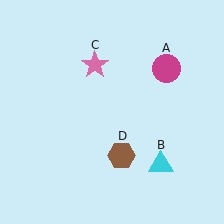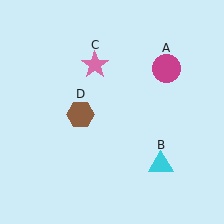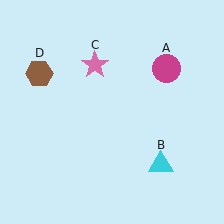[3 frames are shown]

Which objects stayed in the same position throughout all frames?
Magenta circle (object A) and cyan triangle (object B) and pink star (object C) remained stationary.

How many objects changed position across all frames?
1 object changed position: brown hexagon (object D).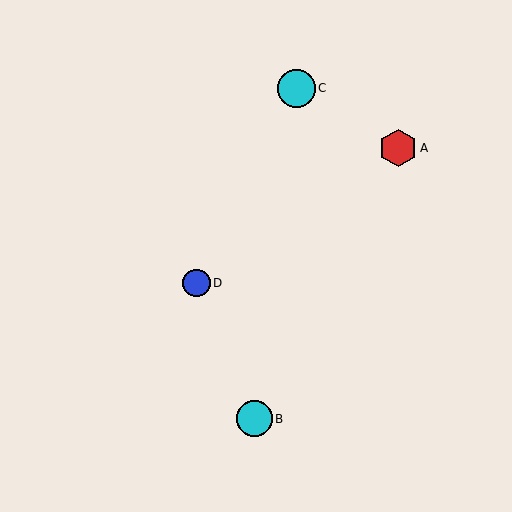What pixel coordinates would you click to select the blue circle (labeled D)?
Click at (197, 283) to select the blue circle D.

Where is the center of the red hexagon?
The center of the red hexagon is at (398, 148).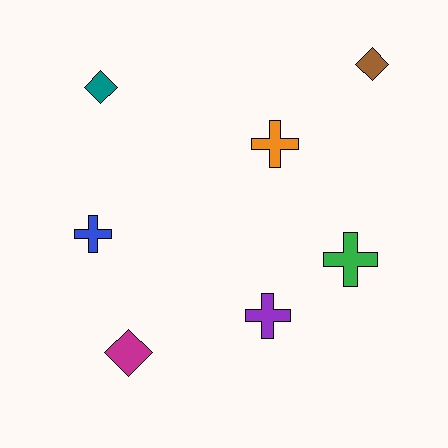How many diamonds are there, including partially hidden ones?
There are 3 diamonds.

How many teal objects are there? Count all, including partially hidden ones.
There is 1 teal object.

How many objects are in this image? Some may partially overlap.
There are 7 objects.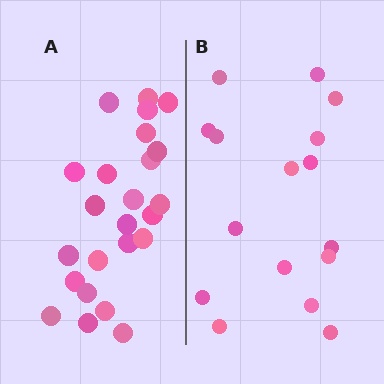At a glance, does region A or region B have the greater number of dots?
Region A (the left region) has more dots.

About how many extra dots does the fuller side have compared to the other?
Region A has roughly 8 or so more dots than region B.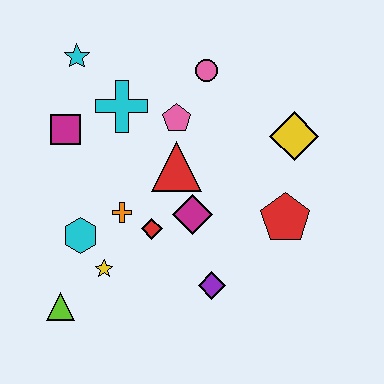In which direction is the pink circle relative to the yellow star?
The pink circle is above the yellow star.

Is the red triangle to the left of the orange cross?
No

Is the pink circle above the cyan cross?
Yes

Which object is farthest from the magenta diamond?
The cyan star is farthest from the magenta diamond.